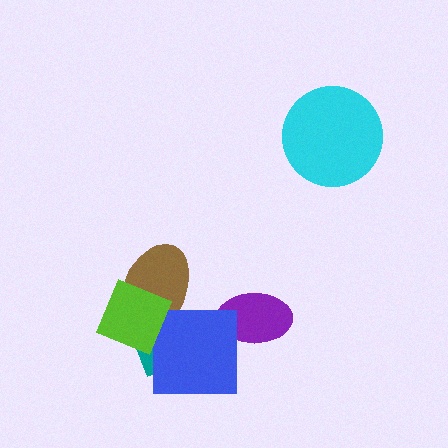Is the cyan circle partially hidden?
No, no other shape covers it.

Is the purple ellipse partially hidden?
Yes, it is partially covered by another shape.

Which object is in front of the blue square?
The lime diamond is in front of the blue square.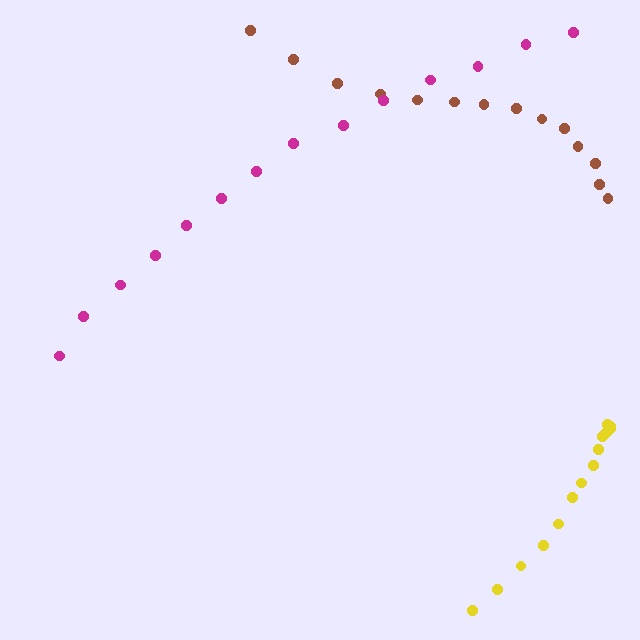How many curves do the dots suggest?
There are 3 distinct paths.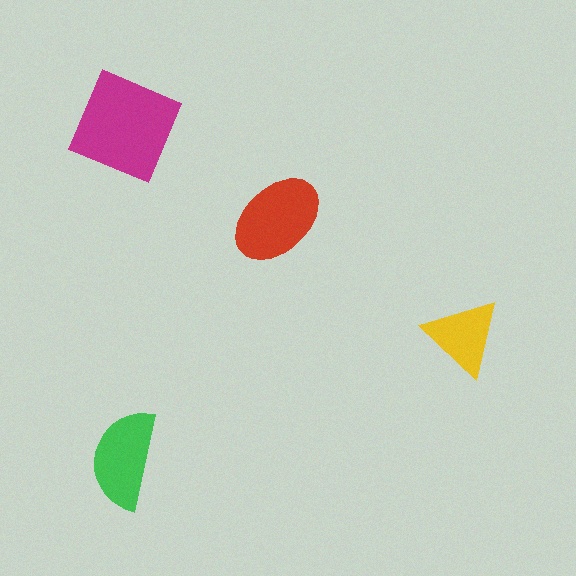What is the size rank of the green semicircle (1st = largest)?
3rd.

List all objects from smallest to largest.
The yellow triangle, the green semicircle, the red ellipse, the magenta diamond.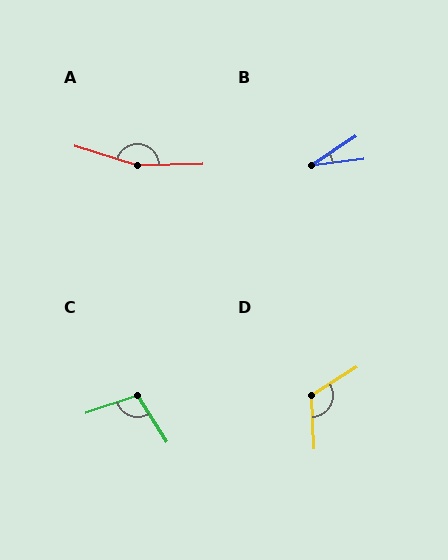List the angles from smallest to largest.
B (26°), C (104°), D (120°), A (160°).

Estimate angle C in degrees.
Approximately 104 degrees.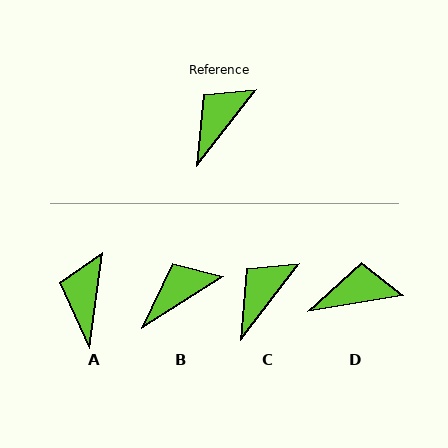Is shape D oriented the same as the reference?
No, it is off by about 43 degrees.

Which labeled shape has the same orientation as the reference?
C.